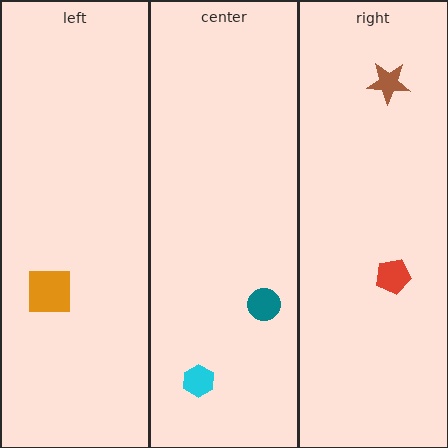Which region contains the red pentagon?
The right region.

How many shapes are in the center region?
2.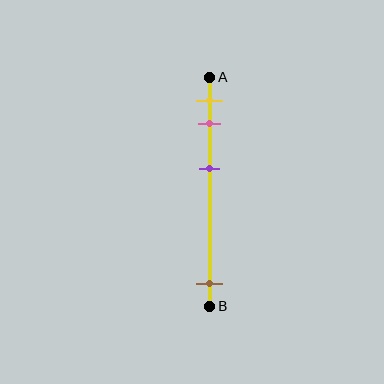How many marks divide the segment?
There are 4 marks dividing the segment.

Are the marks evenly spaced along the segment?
No, the marks are not evenly spaced.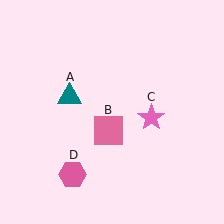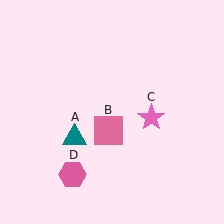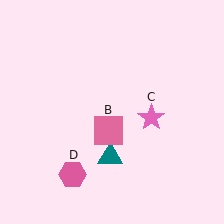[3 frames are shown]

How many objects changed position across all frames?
1 object changed position: teal triangle (object A).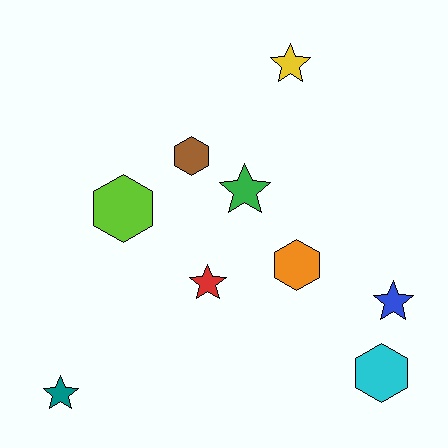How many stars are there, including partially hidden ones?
There are 5 stars.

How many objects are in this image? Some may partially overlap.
There are 9 objects.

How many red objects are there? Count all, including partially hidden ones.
There is 1 red object.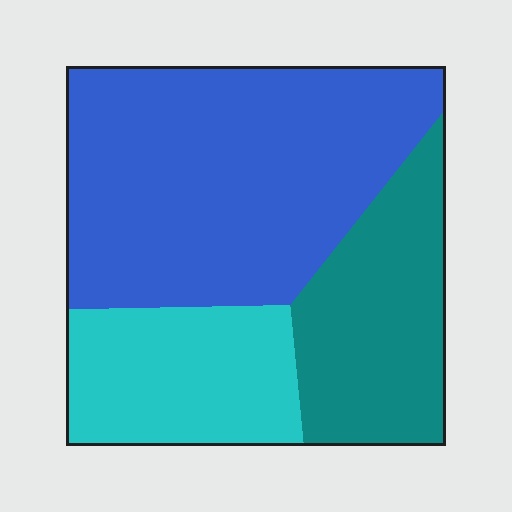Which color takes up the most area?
Blue, at roughly 55%.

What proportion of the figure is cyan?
Cyan covers around 20% of the figure.